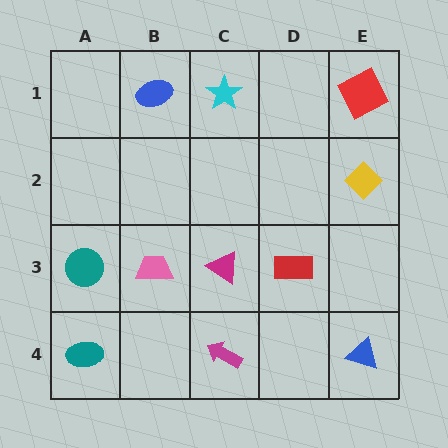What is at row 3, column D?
A red rectangle.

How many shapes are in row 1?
3 shapes.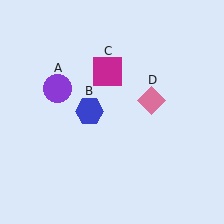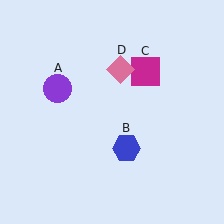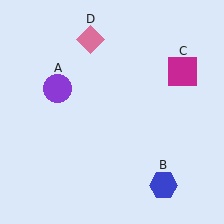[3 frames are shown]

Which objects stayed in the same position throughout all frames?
Purple circle (object A) remained stationary.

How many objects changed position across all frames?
3 objects changed position: blue hexagon (object B), magenta square (object C), pink diamond (object D).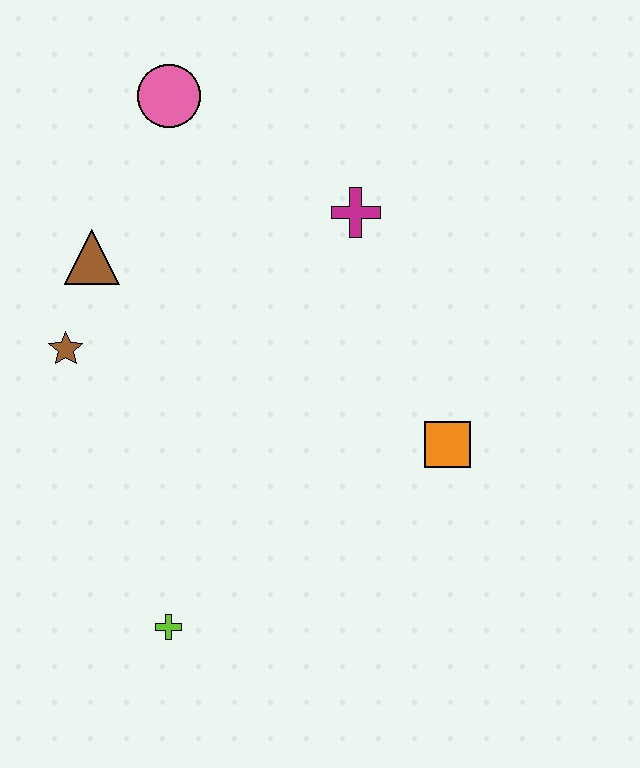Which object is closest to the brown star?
The brown triangle is closest to the brown star.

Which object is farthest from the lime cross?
The pink circle is farthest from the lime cross.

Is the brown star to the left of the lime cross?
Yes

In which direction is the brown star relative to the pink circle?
The brown star is below the pink circle.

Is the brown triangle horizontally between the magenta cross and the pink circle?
No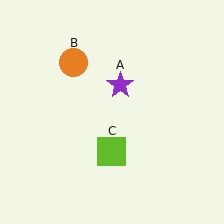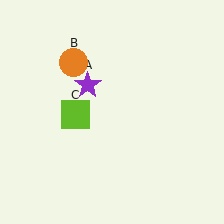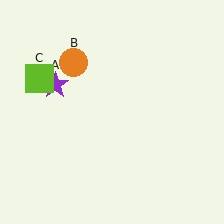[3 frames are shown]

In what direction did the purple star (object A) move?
The purple star (object A) moved left.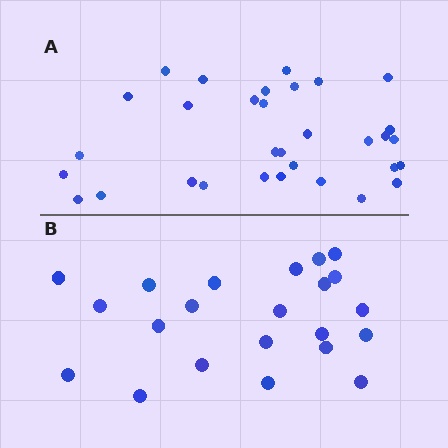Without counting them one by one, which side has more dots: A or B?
Region A (the top region) has more dots.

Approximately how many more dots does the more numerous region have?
Region A has roughly 10 or so more dots than region B.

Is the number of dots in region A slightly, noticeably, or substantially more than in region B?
Region A has substantially more. The ratio is roughly 1.5 to 1.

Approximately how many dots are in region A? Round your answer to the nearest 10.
About 30 dots. (The exact count is 32, which rounds to 30.)